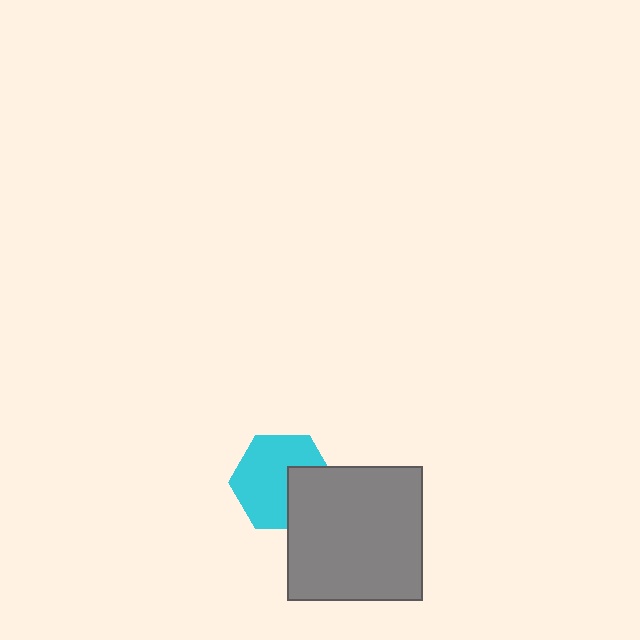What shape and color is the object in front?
The object in front is a gray square.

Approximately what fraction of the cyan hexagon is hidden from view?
Roughly 32% of the cyan hexagon is hidden behind the gray square.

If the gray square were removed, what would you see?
You would see the complete cyan hexagon.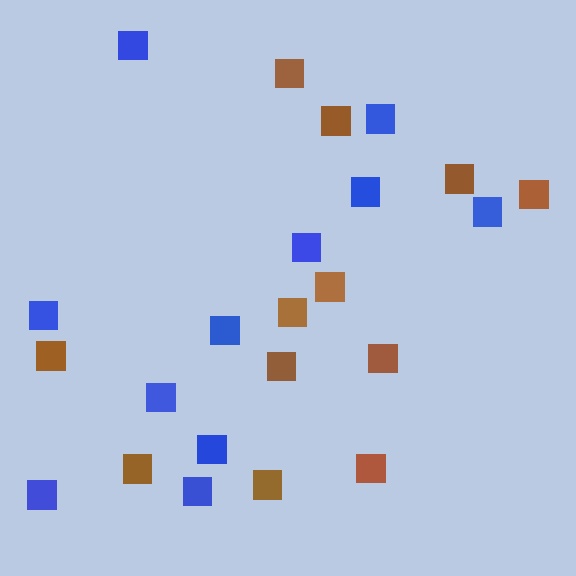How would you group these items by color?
There are 2 groups: one group of brown squares (12) and one group of blue squares (11).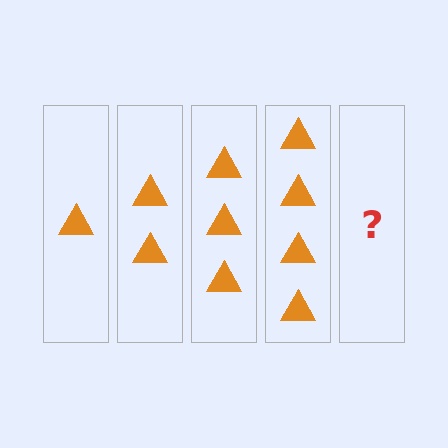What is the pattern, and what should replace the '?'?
The pattern is that each step adds one more triangle. The '?' should be 5 triangles.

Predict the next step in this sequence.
The next step is 5 triangles.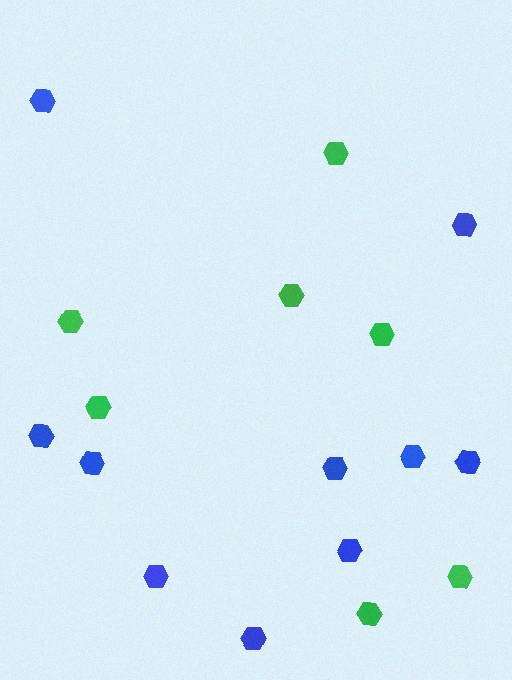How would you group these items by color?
There are 2 groups: one group of blue hexagons (10) and one group of green hexagons (7).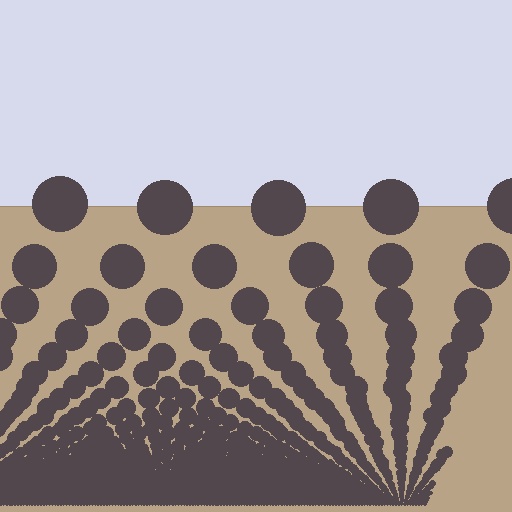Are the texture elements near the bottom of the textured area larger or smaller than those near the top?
Smaller. The gradient is inverted — elements near the bottom are smaller and denser.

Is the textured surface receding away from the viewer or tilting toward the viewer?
The surface appears to tilt toward the viewer. Texture elements get larger and sparser toward the top.